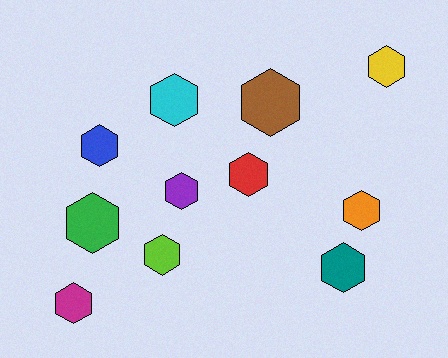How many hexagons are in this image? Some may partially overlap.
There are 11 hexagons.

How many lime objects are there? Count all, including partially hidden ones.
There is 1 lime object.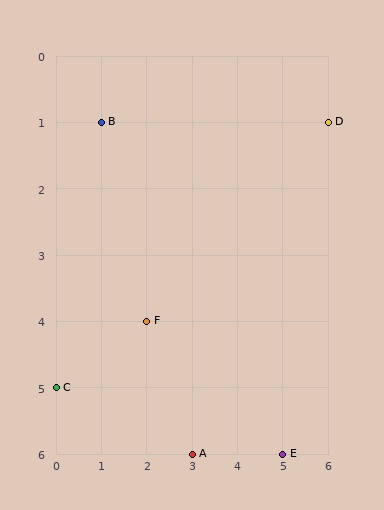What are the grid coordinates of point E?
Point E is at grid coordinates (5, 6).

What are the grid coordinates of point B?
Point B is at grid coordinates (1, 1).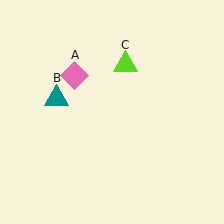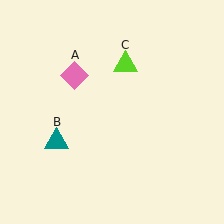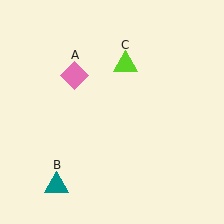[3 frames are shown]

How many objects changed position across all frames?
1 object changed position: teal triangle (object B).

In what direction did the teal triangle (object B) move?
The teal triangle (object B) moved down.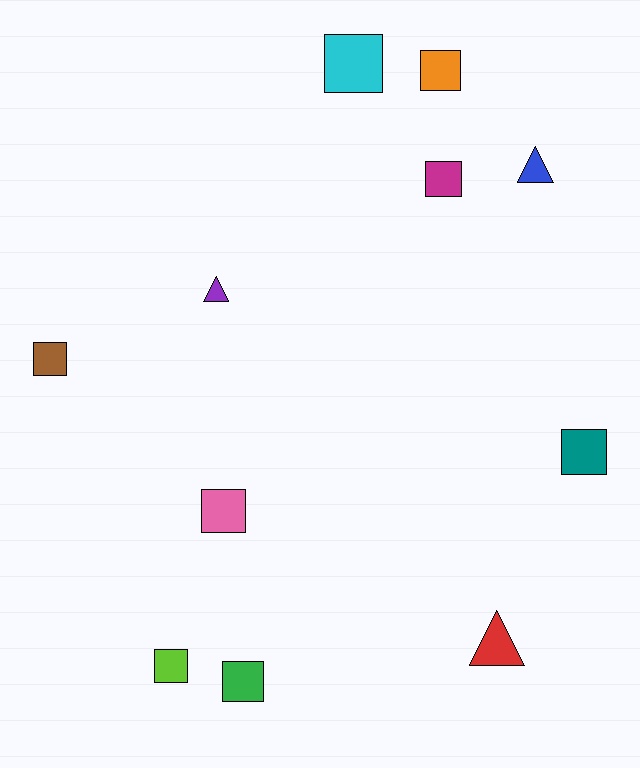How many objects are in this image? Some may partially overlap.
There are 11 objects.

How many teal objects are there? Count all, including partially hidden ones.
There is 1 teal object.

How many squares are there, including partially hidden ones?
There are 8 squares.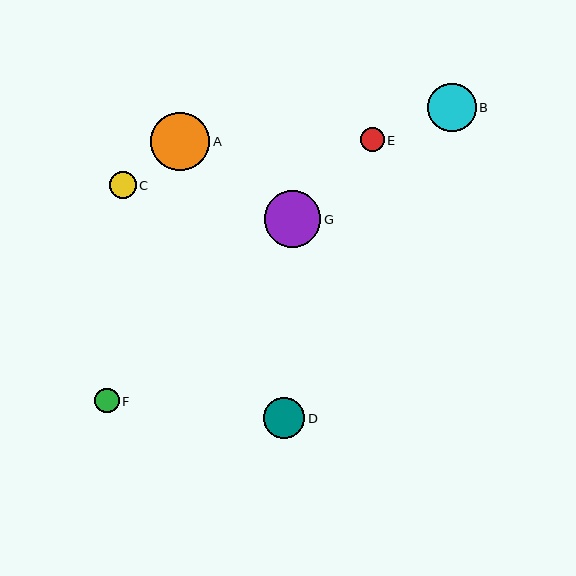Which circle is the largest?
Circle A is the largest with a size of approximately 59 pixels.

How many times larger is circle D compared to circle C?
Circle D is approximately 1.5 times the size of circle C.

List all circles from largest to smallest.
From largest to smallest: A, G, B, D, C, F, E.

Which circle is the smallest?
Circle E is the smallest with a size of approximately 23 pixels.